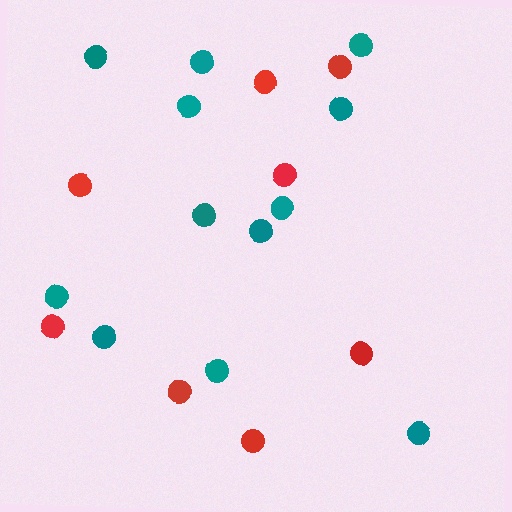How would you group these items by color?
There are 2 groups: one group of teal circles (12) and one group of red circles (8).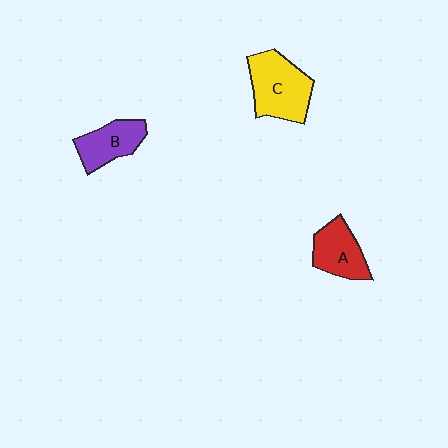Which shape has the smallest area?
Shape B (purple).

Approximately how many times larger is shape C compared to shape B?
Approximately 1.5 times.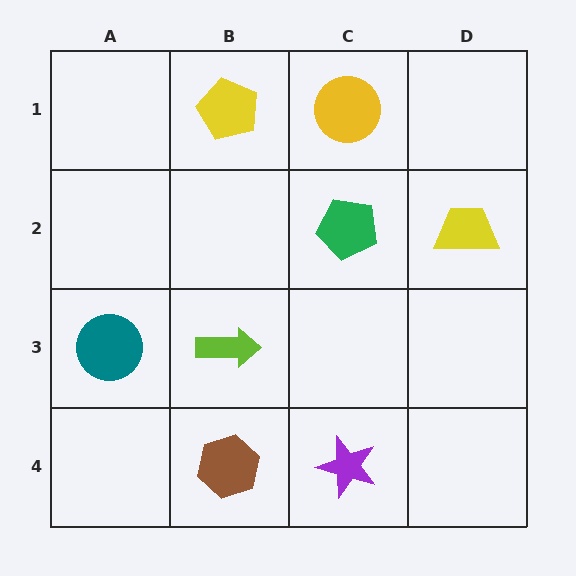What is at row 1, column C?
A yellow circle.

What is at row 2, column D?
A yellow trapezoid.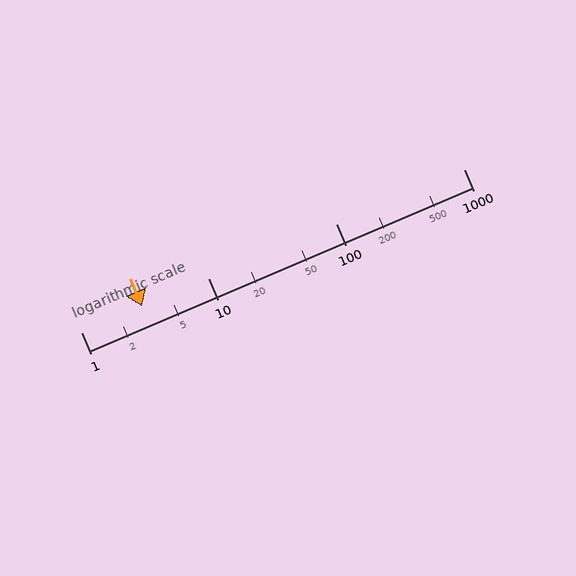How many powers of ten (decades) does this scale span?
The scale spans 3 decades, from 1 to 1000.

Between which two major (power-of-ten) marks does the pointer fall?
The pointer is between 1 and 10.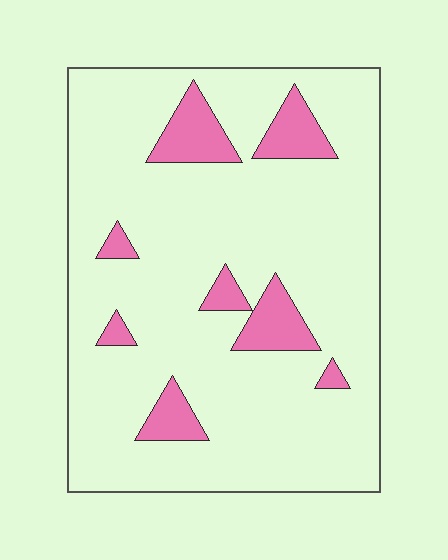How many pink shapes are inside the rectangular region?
8.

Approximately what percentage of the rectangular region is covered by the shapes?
Approximately 15%.